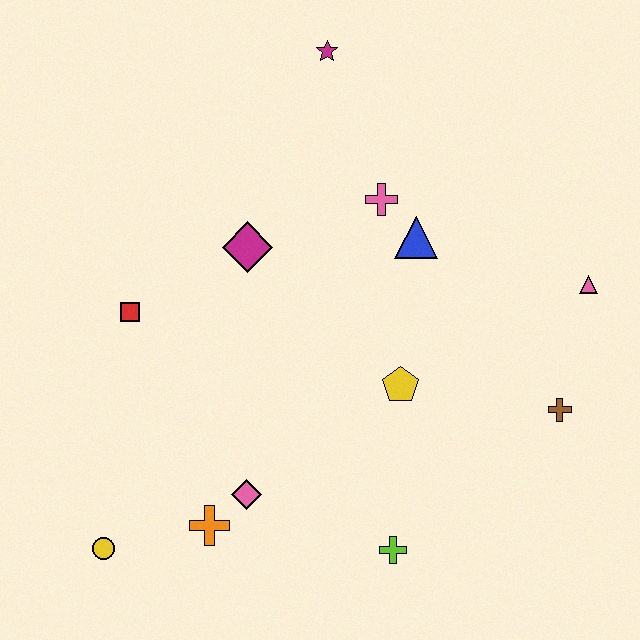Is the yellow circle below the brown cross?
Yes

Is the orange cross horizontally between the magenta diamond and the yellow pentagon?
No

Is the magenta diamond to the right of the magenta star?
No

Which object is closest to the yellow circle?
The orange cross is closest to the yellow circle.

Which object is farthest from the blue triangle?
The yellow circle is farthest from the blue triangle.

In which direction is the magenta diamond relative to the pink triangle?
The magenta diamond is to the left of the pink triangle.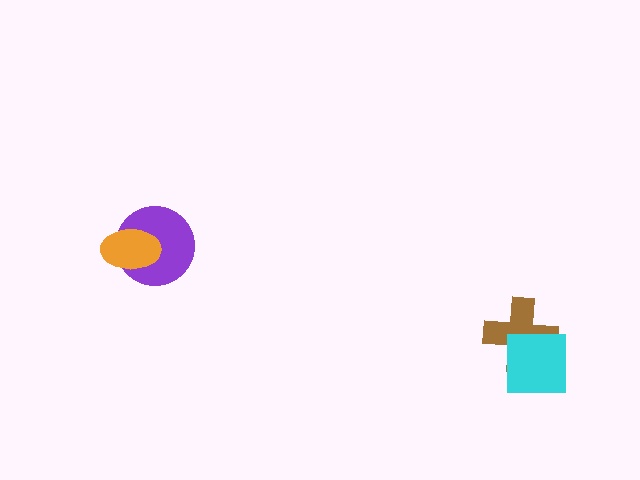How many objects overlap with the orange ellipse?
1 object overlaps with the orange ellipse.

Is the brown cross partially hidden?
Yes, it is partially covered by another shape.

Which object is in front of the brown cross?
The cyan square is in front of the brown cross.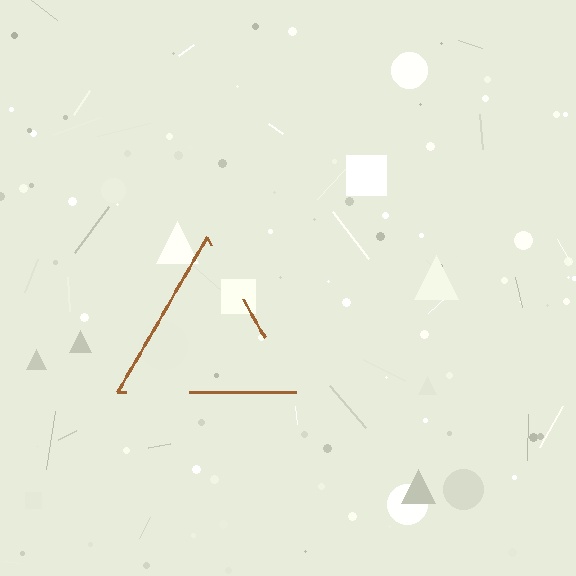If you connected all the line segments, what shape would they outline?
They would outline a triangle.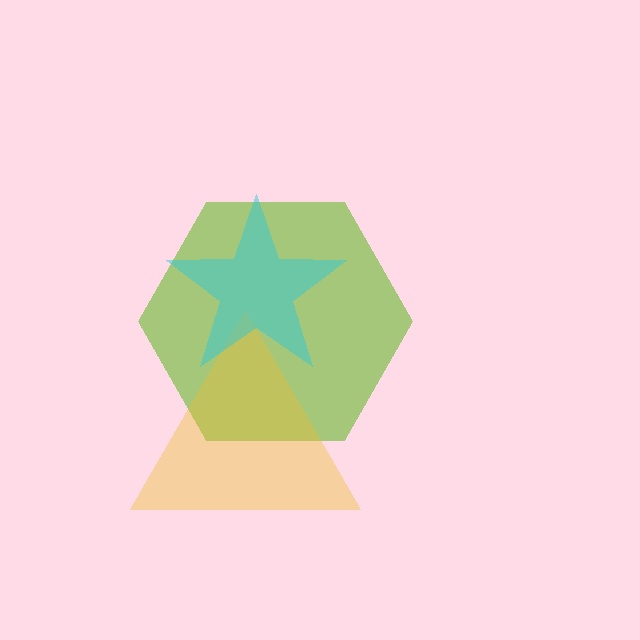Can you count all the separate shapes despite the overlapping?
Yes, there are 3 separate shapes.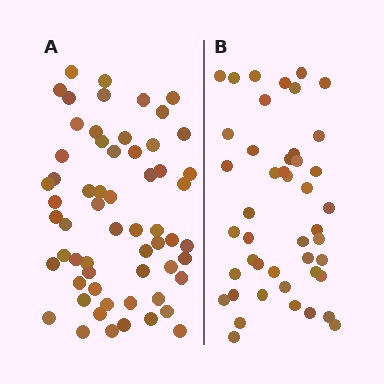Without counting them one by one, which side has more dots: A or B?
Region A (the left region) has more dots.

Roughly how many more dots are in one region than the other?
Region A has approximately 15 more dots than region B.